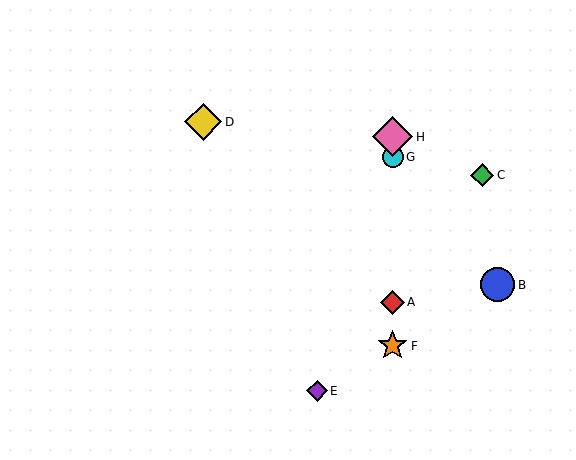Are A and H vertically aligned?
Yes, both are at x≈393.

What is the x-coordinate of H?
Object H is at x≈393.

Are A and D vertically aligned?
No, A is at x≈393 and D is at x≈203.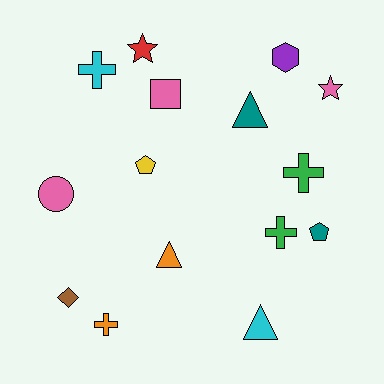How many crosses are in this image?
There are 4 crosses.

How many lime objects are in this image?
There are no lime objects.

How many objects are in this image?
There are 15 objects.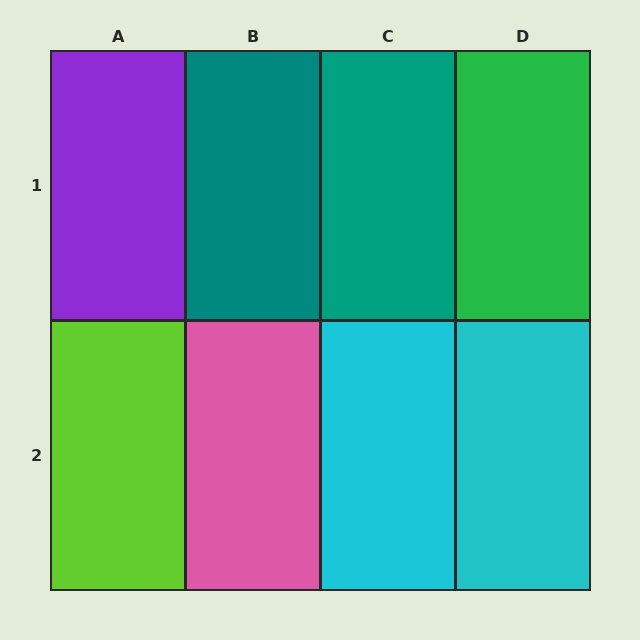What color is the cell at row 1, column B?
Teal.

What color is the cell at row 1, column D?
Green.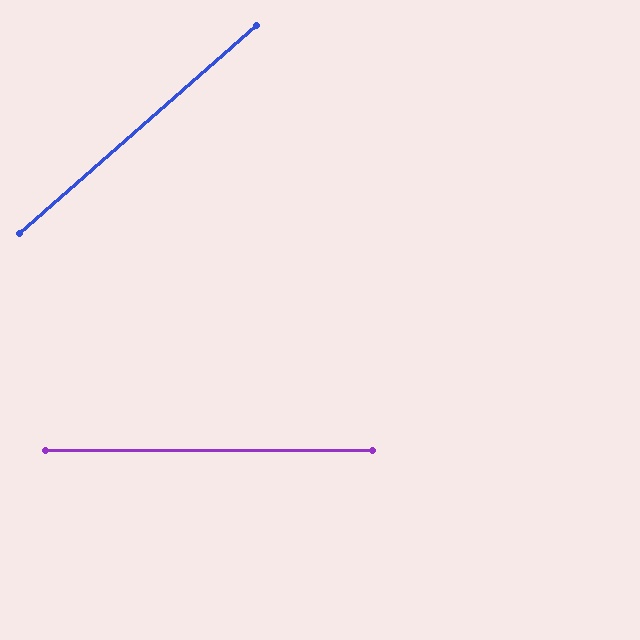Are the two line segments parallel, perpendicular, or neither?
Neither parallel nor perpendicular — they differ by about 41°.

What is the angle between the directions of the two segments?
Approximately 41 degrees.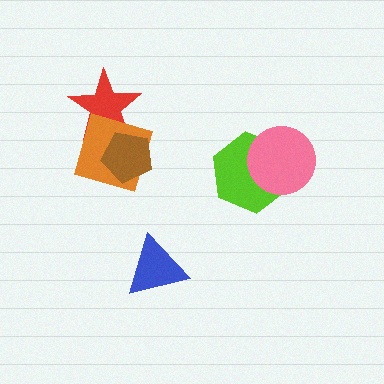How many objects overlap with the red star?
2 objects overlap with the red star.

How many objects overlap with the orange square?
2 objects overlap with the orange square.